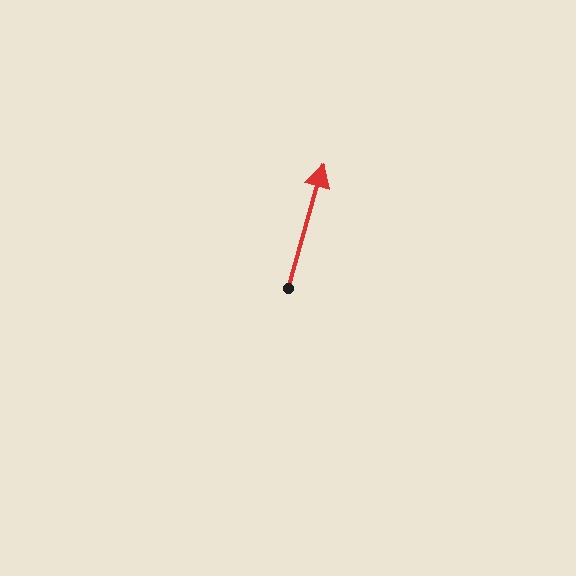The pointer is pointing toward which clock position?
Roughly 1 o'clock.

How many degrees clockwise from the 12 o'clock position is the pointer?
Approximately 16 degrees.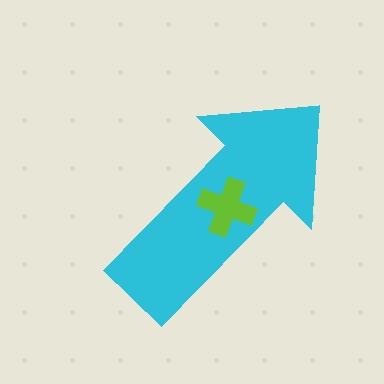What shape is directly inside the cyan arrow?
The lime cross.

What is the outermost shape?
The cyan arrow.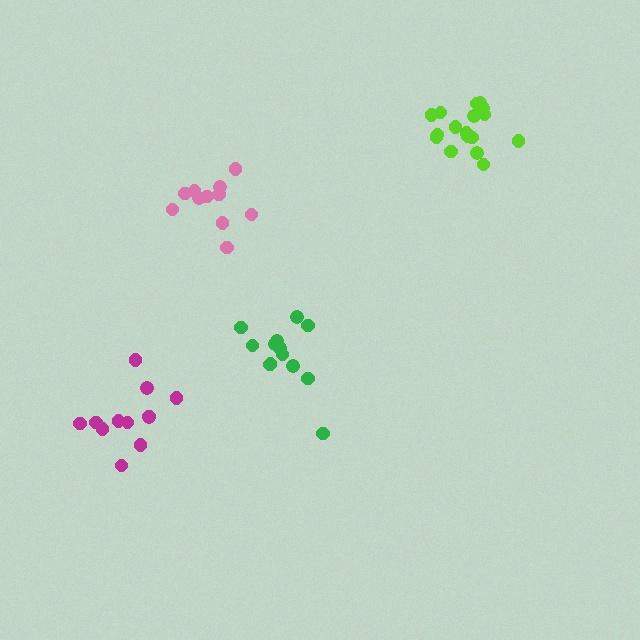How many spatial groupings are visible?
There are 4 spatial groupings.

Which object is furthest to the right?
The lime cluster is rightmost.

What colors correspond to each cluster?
The clusters are colored: lime, green, pink, magenta.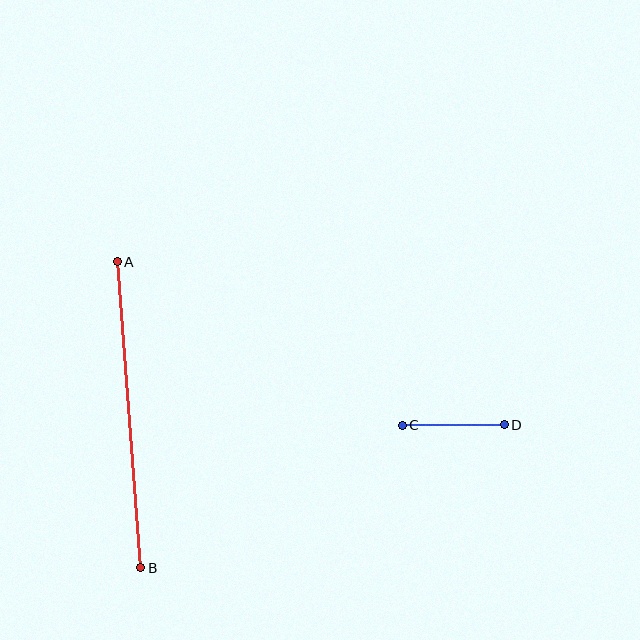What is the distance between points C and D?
The distance is approximately 102 pixels.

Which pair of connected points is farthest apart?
Points A and B are farthest apart.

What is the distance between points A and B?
The distance is approximately 307 pixels.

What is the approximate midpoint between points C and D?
The midpoint is at approximately (453, 425) pixels.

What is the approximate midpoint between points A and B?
The midpoint is at approximately (129, 415) pixels.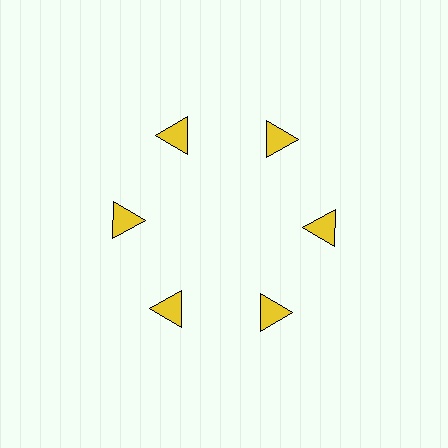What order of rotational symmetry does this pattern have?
This pattern has 6-fold rotational symmetry.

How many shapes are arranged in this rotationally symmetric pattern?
There are 6 shapes, arranged in 6 groups of 1.